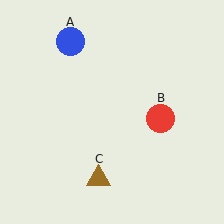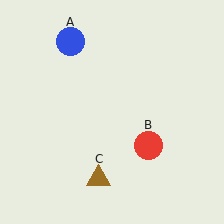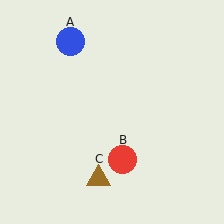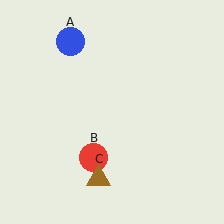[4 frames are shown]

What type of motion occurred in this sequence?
The red circle (object B) rotated clockwise around the center of the scene.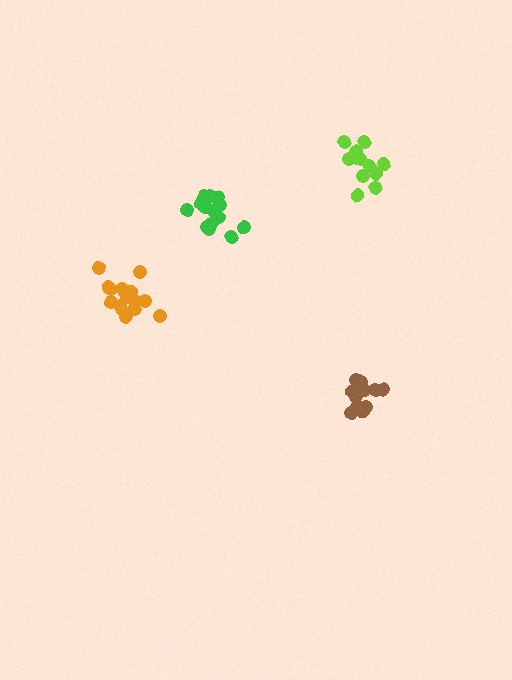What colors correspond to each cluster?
The clusters are colored: green, lime, brown, orange.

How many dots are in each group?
Group 1: 16 dots, Group 2: 11 dots, Group 3: 12 dots, Group 4: 17 dots (56 total).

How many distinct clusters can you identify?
There are 4 distinct clusters.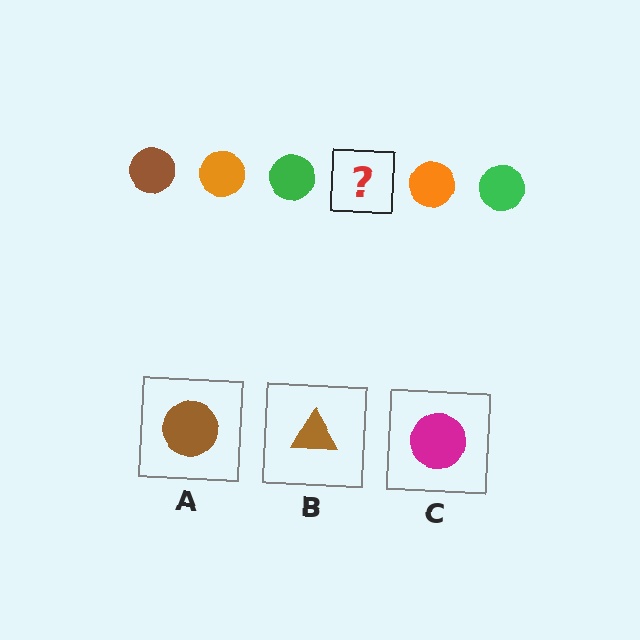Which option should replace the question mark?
Option A.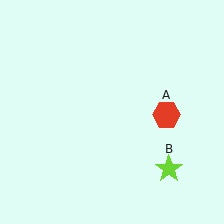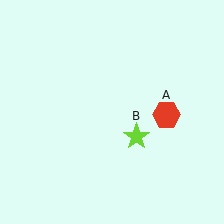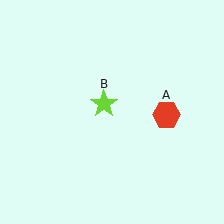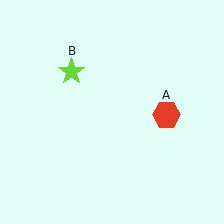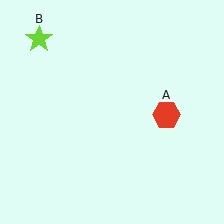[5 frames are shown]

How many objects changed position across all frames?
1 object changed position: lime star (object B).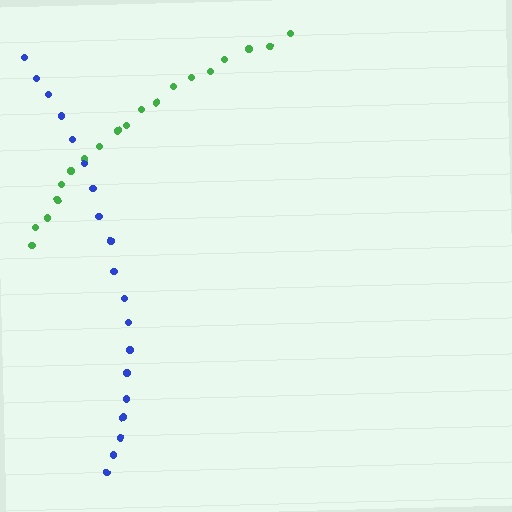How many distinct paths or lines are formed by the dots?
There are 2 distinct paths.